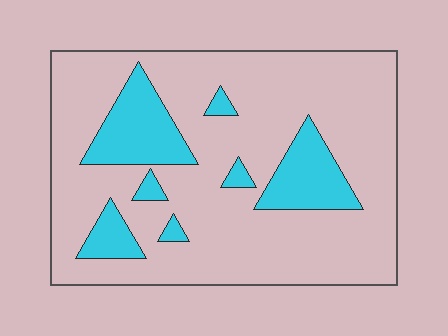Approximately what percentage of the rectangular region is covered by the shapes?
Approximately 20%.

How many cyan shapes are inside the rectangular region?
7.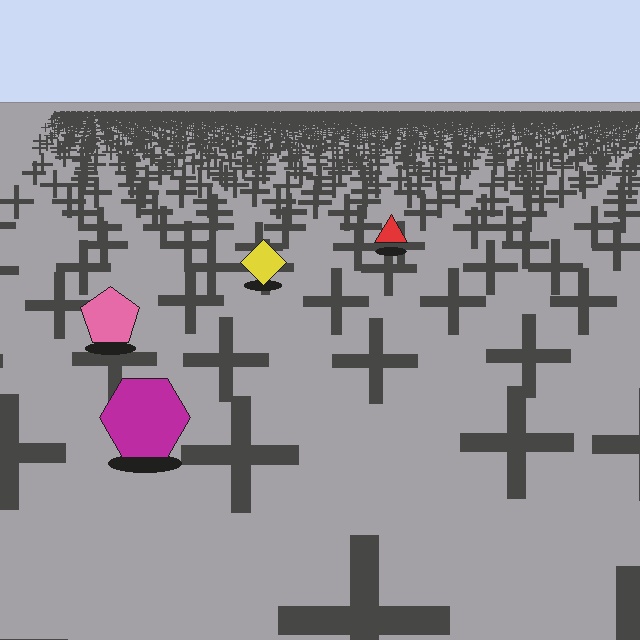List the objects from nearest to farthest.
From nearest to farthest: the magenta hexagon, the pink pentagon, the yellow diamond, the red triangle.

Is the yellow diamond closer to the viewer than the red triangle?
Yes. The yellow diamond is closer — you can tell from the texture gradient: the ground texture is coarser near it.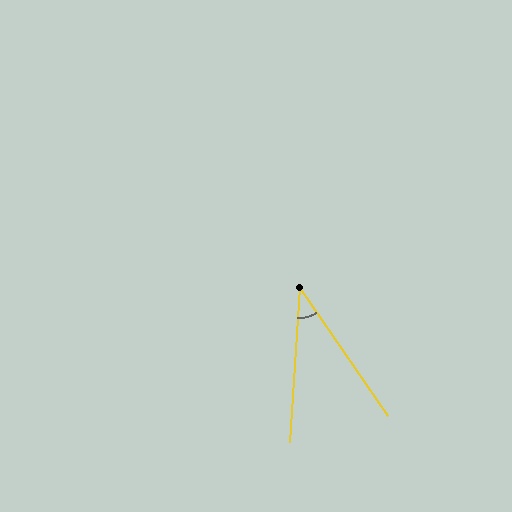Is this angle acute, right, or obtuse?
It is acute.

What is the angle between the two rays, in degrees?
Approximately 38 degrees.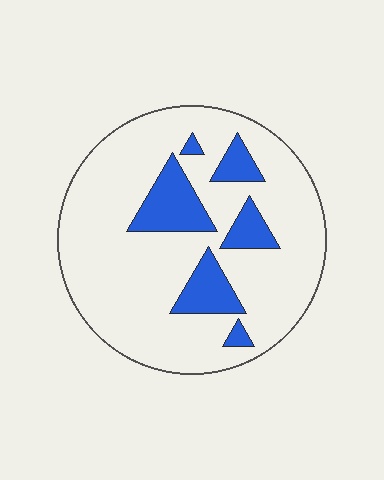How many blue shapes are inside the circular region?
6.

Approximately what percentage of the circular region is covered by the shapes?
Approximately 20%.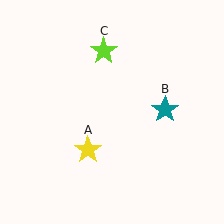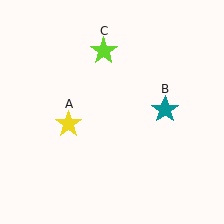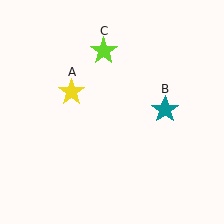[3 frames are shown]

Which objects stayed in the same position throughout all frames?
Teal star (object B) and lime star (object C) remained stationary.